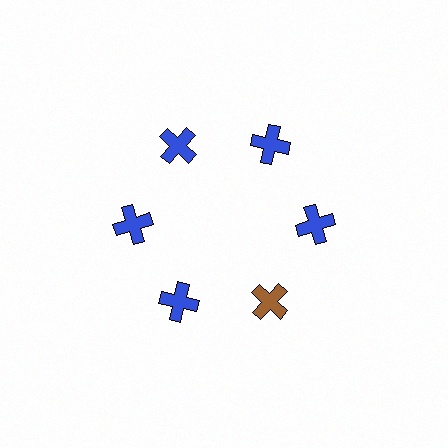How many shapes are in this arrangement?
There are 6 shapes arranged in a ring pattern.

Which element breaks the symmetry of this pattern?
The brown cross at roughly the 5 o'clock position breaks the symmetry. All other shapes are blue crosses.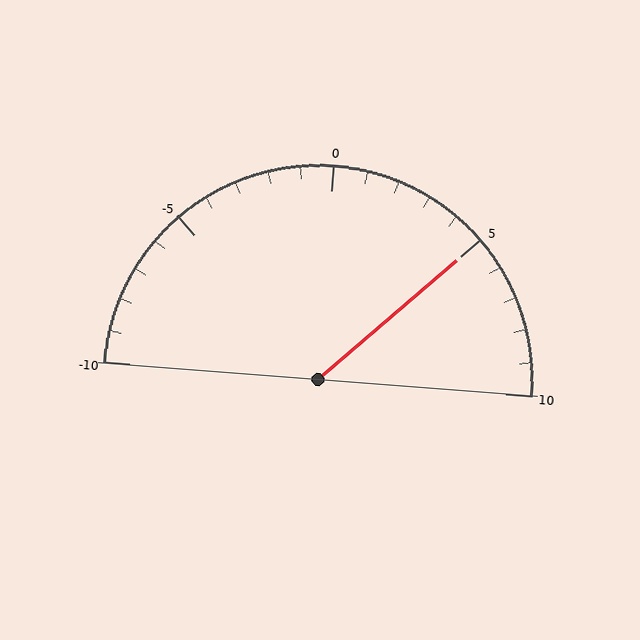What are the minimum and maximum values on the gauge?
The gauge ranges from -10 to 10.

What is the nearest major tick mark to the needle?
The nearest major tick mark is 5.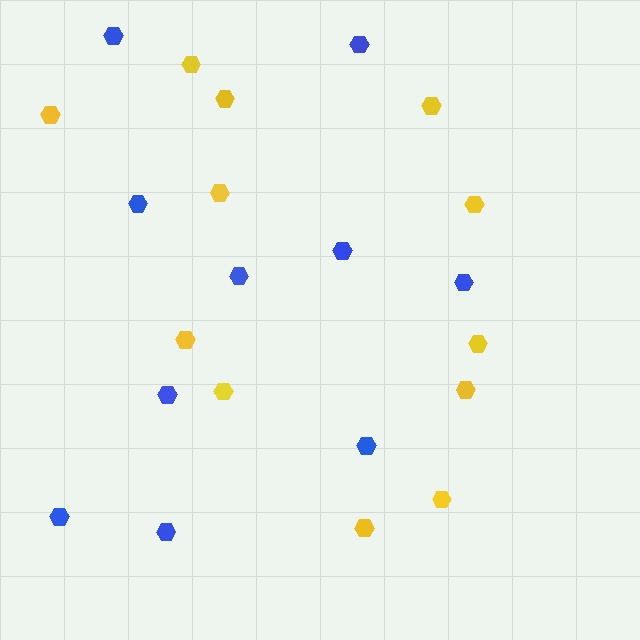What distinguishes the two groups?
There are 2 groups: one group of yellow hexagons (12) and one group of blue hexagons (10).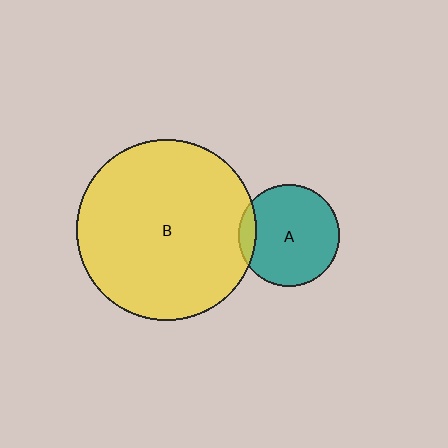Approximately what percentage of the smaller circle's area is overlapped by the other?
Approximately 10%.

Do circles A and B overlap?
Yes.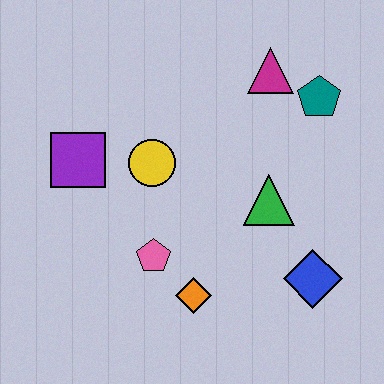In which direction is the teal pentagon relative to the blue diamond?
The teal pentagon is above the blue diamond.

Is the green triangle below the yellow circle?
Yes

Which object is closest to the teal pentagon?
The magenta triangle is closest to the teal pentagon.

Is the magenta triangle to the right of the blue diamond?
No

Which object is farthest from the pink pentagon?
The teal pentagon is farthest from the pink pentagon.